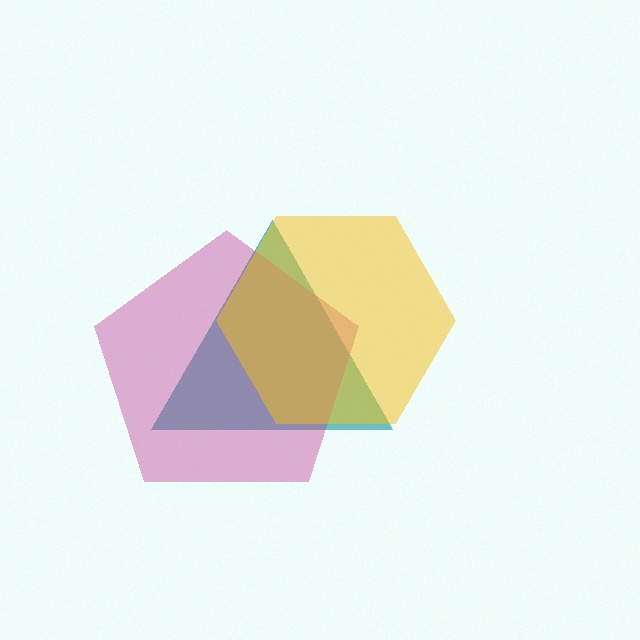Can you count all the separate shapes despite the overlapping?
Yes, there are 3 separate shapes.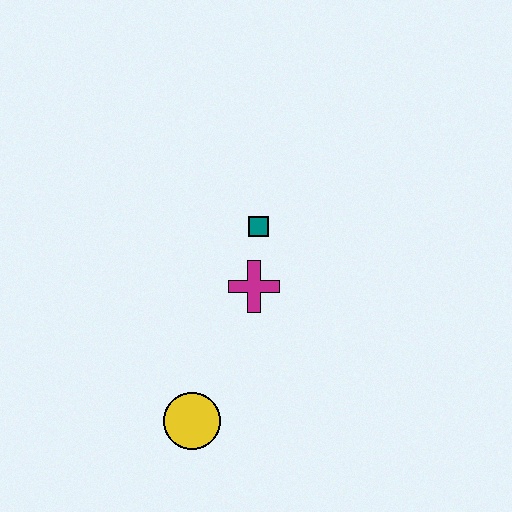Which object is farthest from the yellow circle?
The teal square is farthest from the yellow circle.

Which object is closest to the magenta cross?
The teal square is closest to the magenta cross.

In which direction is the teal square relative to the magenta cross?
The teal square is above the magenta cross.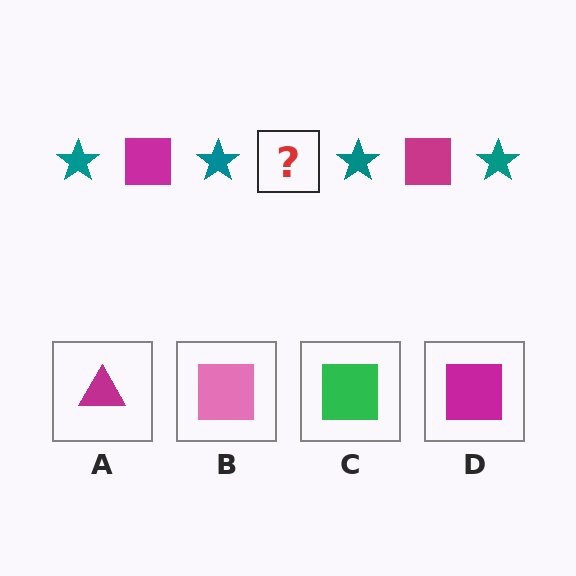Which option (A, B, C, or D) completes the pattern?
D.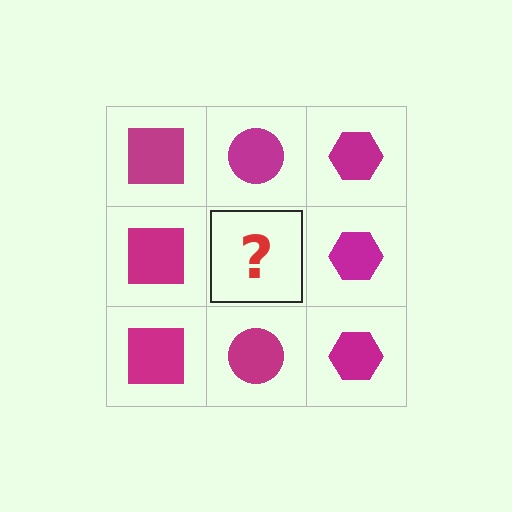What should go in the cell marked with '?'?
The missing cell should contain a magenta circle.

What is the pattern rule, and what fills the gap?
The rule is that each column has a consistent shape. The gap should be filled with a magenta circle.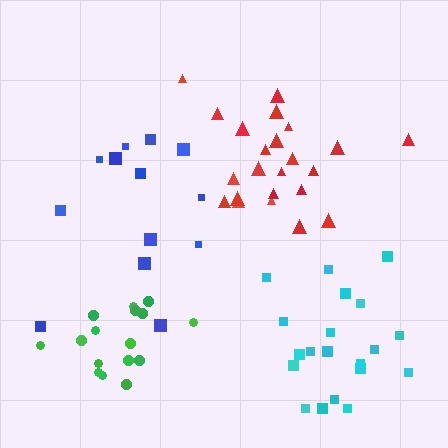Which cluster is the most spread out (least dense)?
Blue.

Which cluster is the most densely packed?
Green.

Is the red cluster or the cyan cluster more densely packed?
Red.